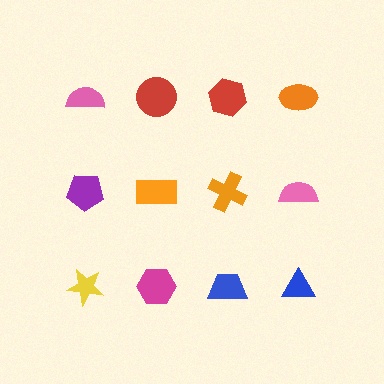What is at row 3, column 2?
A magenta hexagon.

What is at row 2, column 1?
A purple pentagon.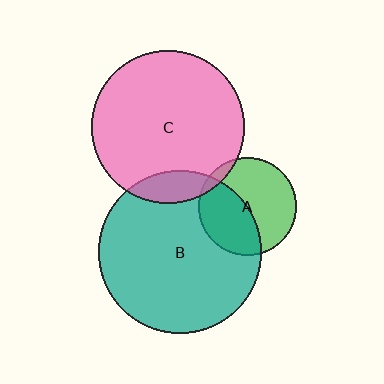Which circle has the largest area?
Circle B (teal).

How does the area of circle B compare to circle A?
Approximately 2.8 times.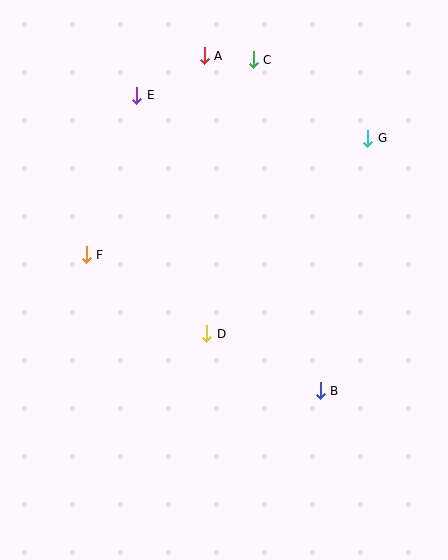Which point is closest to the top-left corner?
Point E is closest to the top-left corner.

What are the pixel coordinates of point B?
Point B is at (320, 391).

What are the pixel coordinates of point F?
Point F is at (86, 255).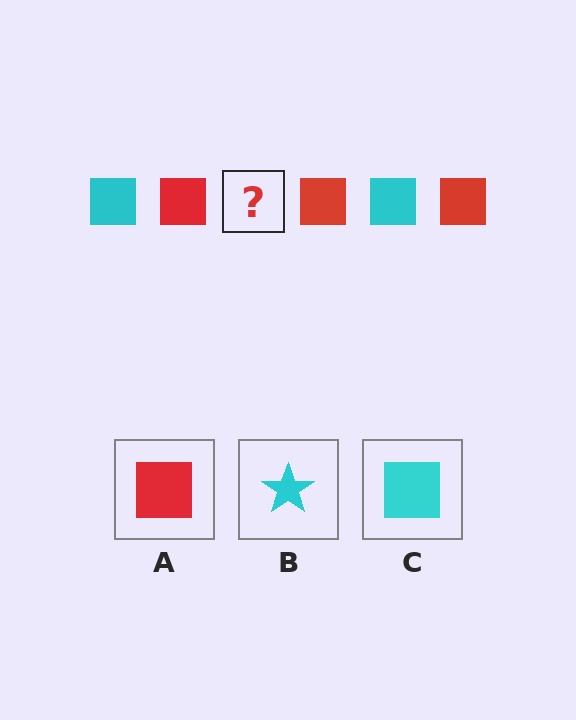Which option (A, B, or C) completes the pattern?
C.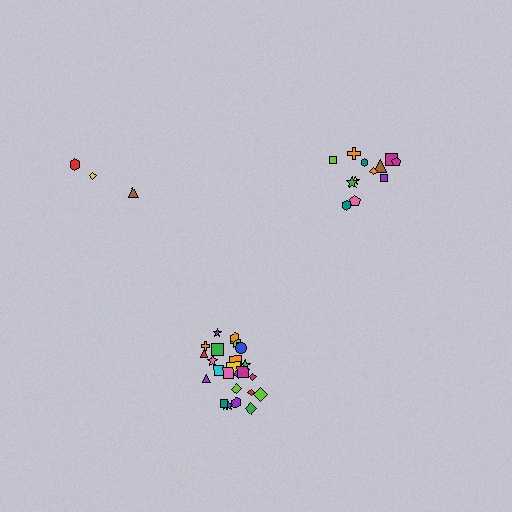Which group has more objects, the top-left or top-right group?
The top-right group.